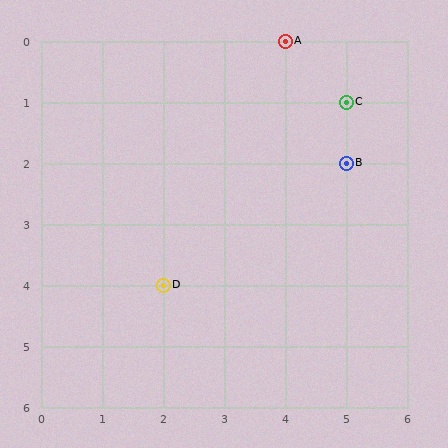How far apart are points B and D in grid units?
Points B and D are 3 columns and 2 rows apart (about 3.6 grid units diagonally).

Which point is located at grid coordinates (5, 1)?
Point C is at (5, 1).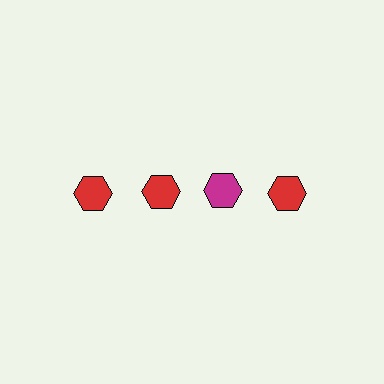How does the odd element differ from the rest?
It has a different color: magenta instead of red.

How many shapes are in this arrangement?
There are 4 shapes arranged in a grid pattern.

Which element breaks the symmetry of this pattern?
The magenta hexagon in the top row, center column breaks the symmetry. All other shapes are red hexagons.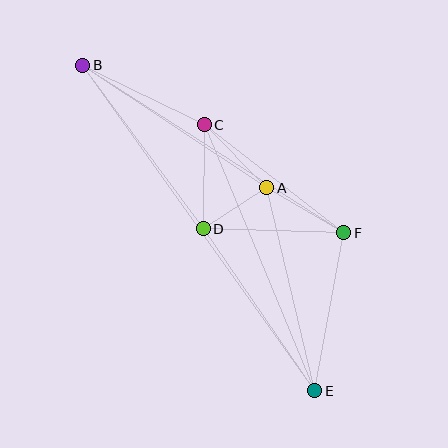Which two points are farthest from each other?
Points B and E are farthest from each other.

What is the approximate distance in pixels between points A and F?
The distance between A and F is approximately 89 pixels.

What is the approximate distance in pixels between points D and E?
The distance between D and E is approximately 196 pixels.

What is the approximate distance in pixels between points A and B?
The distance between A and B is approximately 221 pixels.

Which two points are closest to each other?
Points A and D are closest to each other.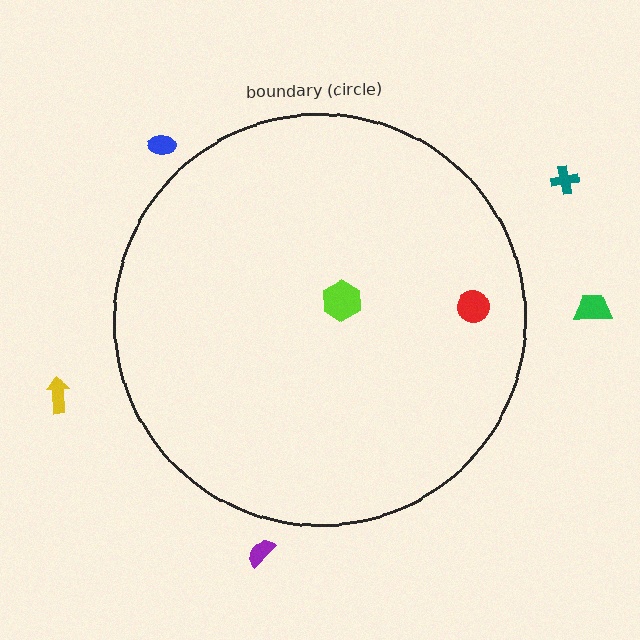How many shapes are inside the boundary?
2 inside, 5 outside.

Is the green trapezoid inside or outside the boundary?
Outside.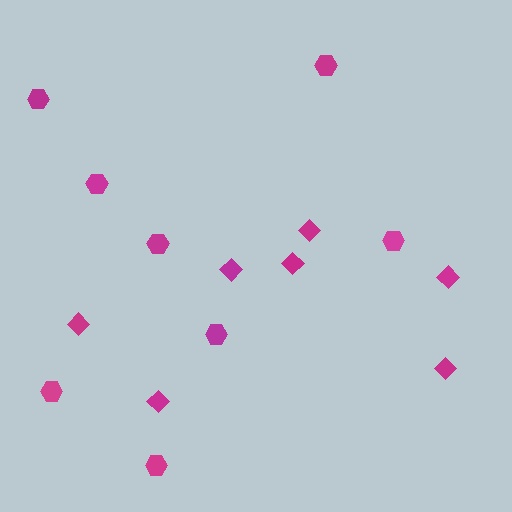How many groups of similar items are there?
There are 2 groups: one group of hexagons (8) and one group of diamonds (7).